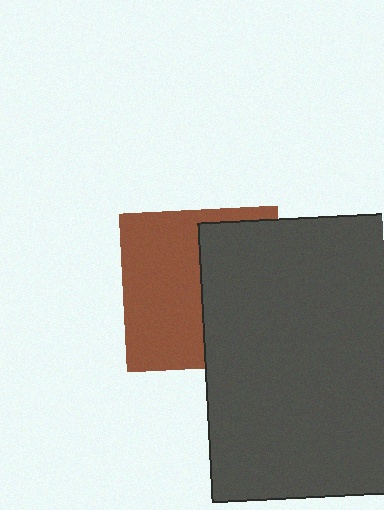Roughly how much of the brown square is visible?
About half of it is visible (roughly 54%).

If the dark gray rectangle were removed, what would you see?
You would see the complete brown square.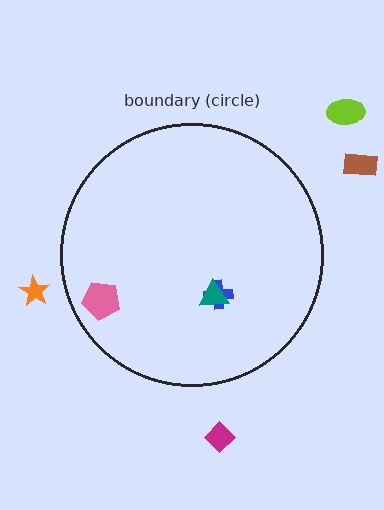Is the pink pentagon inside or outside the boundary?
Inside.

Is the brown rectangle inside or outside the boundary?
Outside.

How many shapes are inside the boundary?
3 inside, 4 outside.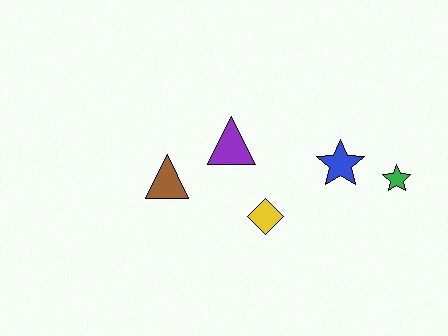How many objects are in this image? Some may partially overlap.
There are 5 objects.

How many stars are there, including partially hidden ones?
There are 2 stars.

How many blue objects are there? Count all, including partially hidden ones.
There is 1 blue object.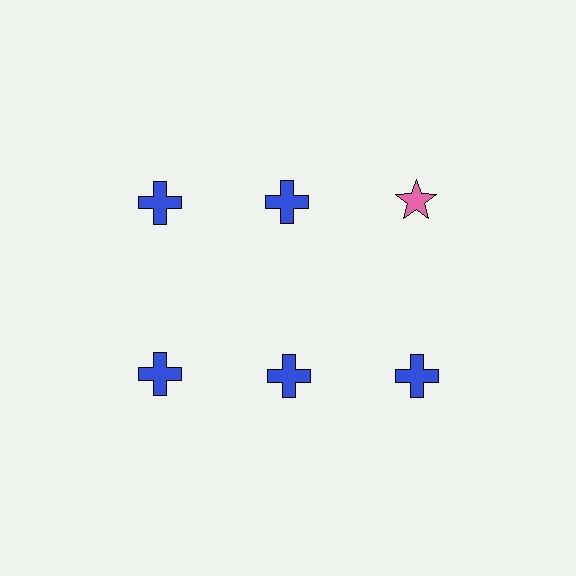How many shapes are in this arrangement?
There are 6 shapes arranged in a grid pattern.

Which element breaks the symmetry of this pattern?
The pink star in the top row, center column breaks the symmetry. All other shapes are blue crosses.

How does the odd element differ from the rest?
It differs in both color (pink instead of blue) and shape (star instead of cross).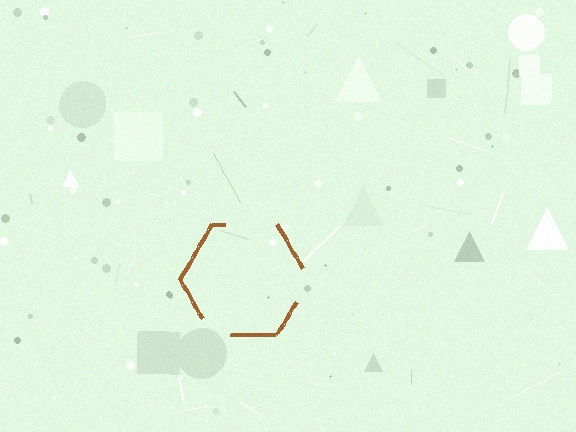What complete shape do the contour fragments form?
The contour fragments form a hexagon.